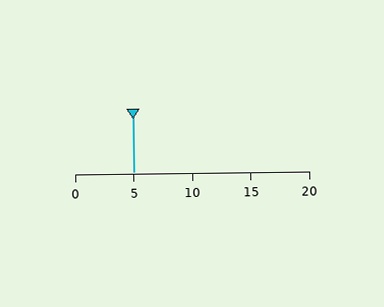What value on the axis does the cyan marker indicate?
The marker indicates approximately 5.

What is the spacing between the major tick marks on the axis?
The major ticks are spaced 5 apart.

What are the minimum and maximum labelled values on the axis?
The axis runs from 0 to 20.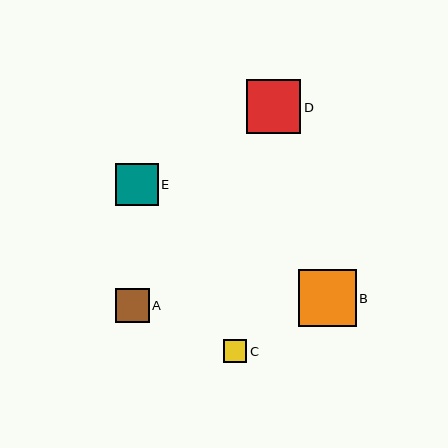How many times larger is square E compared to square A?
Square E is approximately 1.2 times the size of square A.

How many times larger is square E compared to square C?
Square E is approximately 1.8 times the size of square C.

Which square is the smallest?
Square C is the smallest with a size of approximately 23 pixels.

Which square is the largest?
Square B is the largest with a size of approximately 57 pixels.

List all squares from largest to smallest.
From largest to smallest: B, D, E, A, C.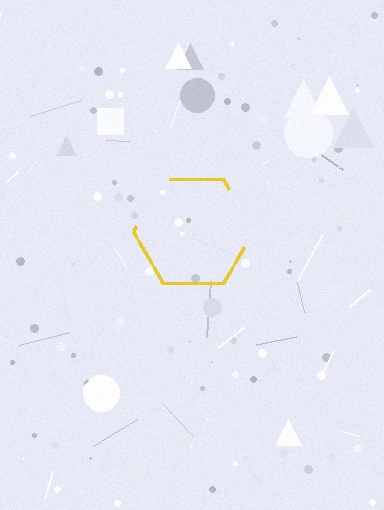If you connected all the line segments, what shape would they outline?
They would outline a hexagon.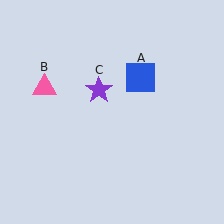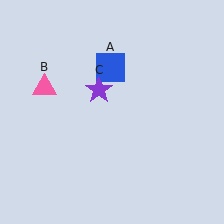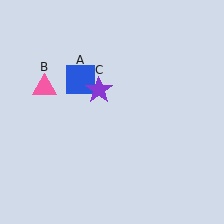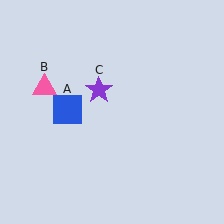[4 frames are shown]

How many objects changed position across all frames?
1 object changed position: blue square (object A).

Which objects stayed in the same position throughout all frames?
Pink triangle (object B) and purple star (object C) remained stationary.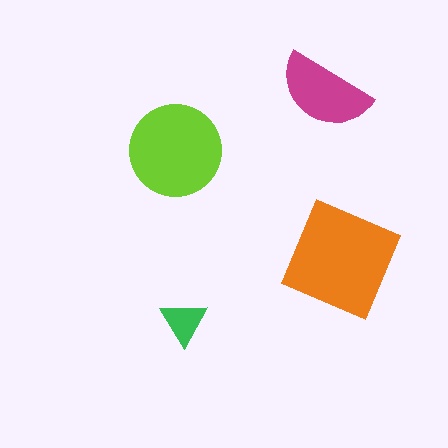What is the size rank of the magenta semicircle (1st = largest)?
3rd.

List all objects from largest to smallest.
The orange diamond, the lime circle, the magenta semicircle, the green triangle.